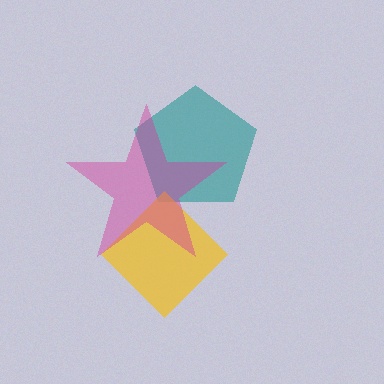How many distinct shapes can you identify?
There are 3 distinct shapes: a teal pentagon, a yellow diamond, a magenta star.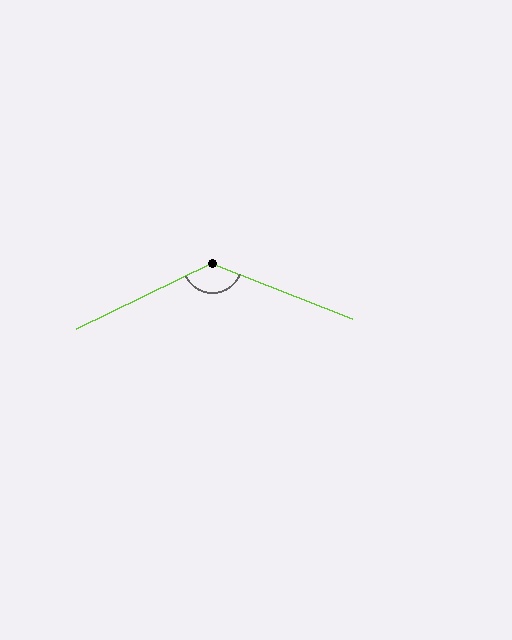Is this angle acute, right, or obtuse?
It is obtuse.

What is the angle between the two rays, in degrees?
Approximately 133 degrees.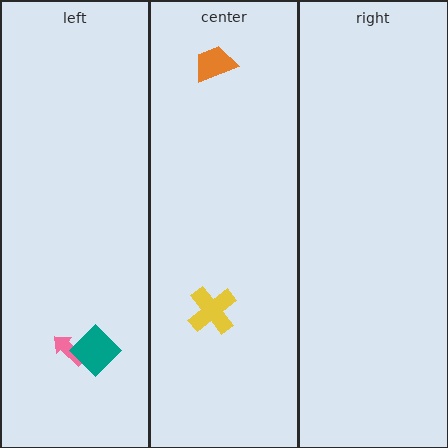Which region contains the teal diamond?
The left region.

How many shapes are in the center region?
2.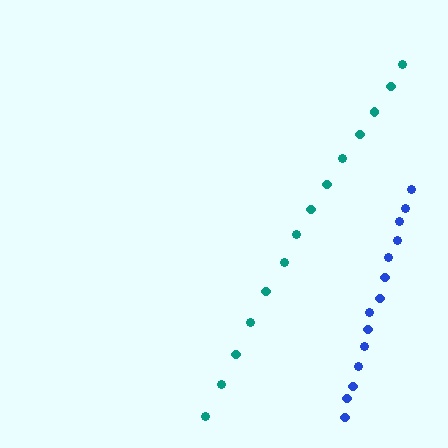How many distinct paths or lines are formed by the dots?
There are 2 distinct paths.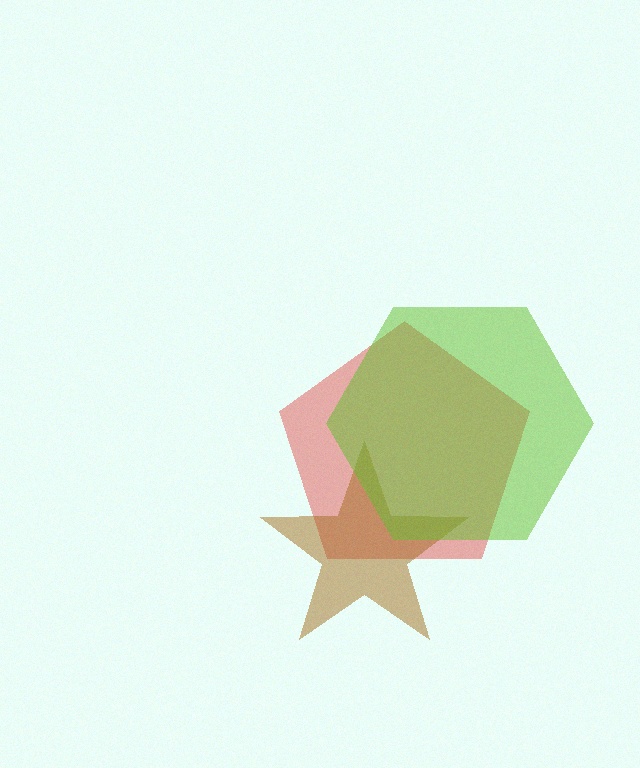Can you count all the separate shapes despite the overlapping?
Yes, there are 3 separate shapes.